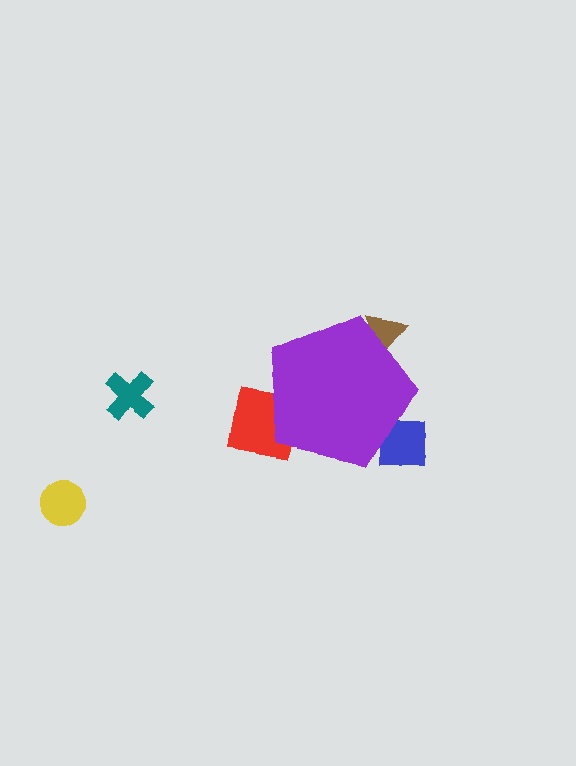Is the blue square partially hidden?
Yes, the blue square is partially hidden behind the purple pentagon.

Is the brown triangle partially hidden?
Yes, the brown triangle is partially hidden behind the purple pentagon.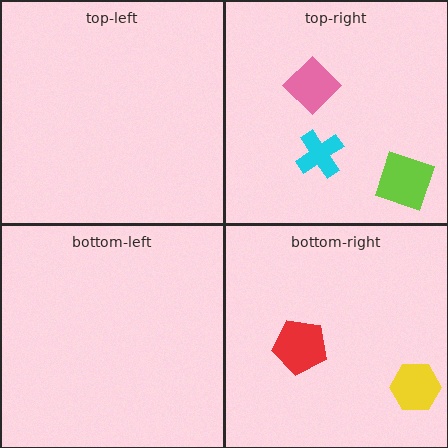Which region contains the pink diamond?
The top-right region.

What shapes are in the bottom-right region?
The yellow hexagon, the red pentagon.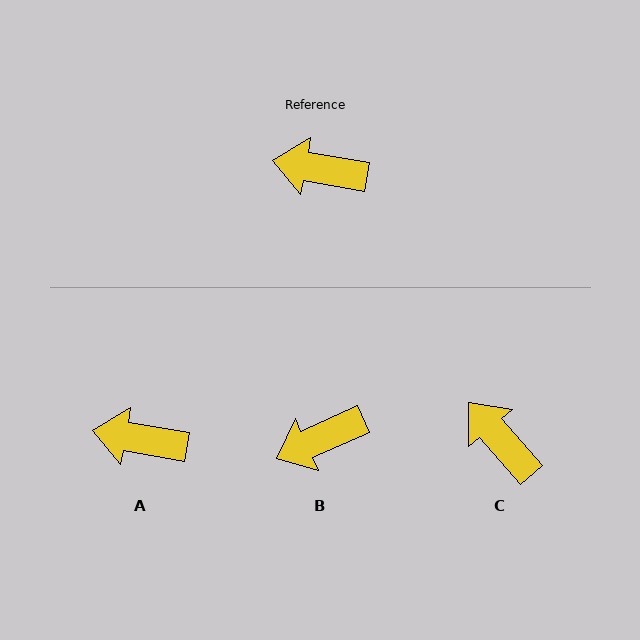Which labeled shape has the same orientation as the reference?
A.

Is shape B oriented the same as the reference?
No, it is off by about 34 degrees.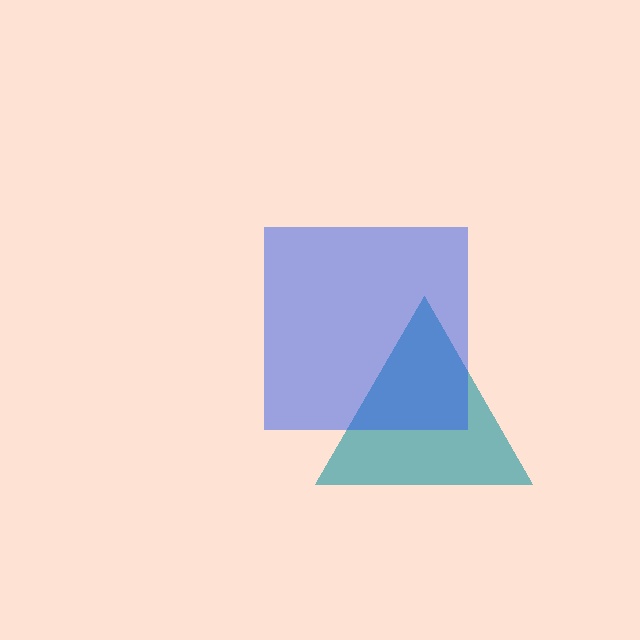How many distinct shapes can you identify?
There are 2 distinct shapes: a teal triangle, a blue square.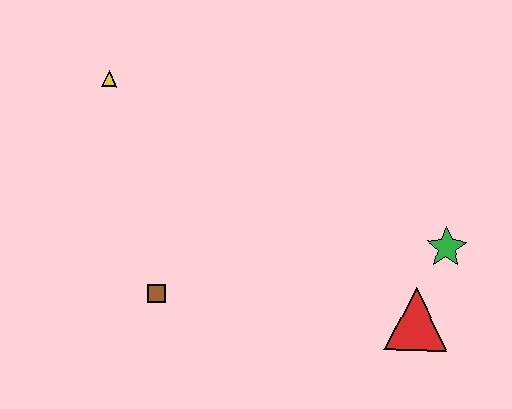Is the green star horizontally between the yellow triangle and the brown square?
No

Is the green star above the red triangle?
Yes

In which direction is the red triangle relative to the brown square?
The red triangle is to the right of the brown square.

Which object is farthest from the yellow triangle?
The red triangle is farthest from the yellow triangle.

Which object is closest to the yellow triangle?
The brown square is closest to the yellow triangle.